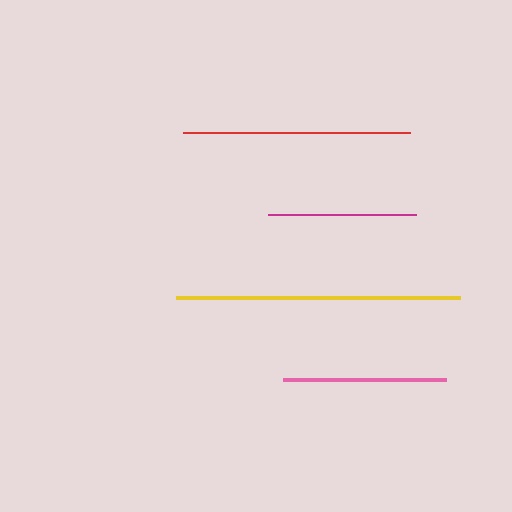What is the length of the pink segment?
The pink segment is approximately 163 pixels long.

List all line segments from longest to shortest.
From longest to shortest: yellow, red, pink, magenta.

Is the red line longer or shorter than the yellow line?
The yellow line is longer than the red line.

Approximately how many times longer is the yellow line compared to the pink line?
The yellow line is approximately 1.7 times the length of the pink line.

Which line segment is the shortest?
The magenta line is the shortest at approximately 148 pixels.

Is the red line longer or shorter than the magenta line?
The red line is longer than the magenta line.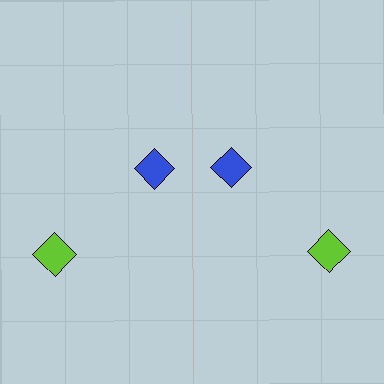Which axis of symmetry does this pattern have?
The pattern has a vertical axis of symmetry running through the center of the image.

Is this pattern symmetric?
Yes, this pattern has bilateral (reflection) symmetry.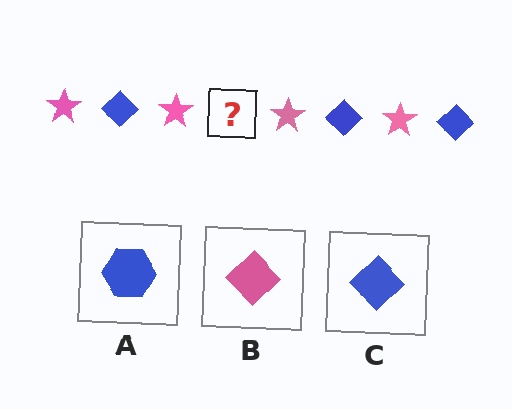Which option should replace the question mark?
Option C.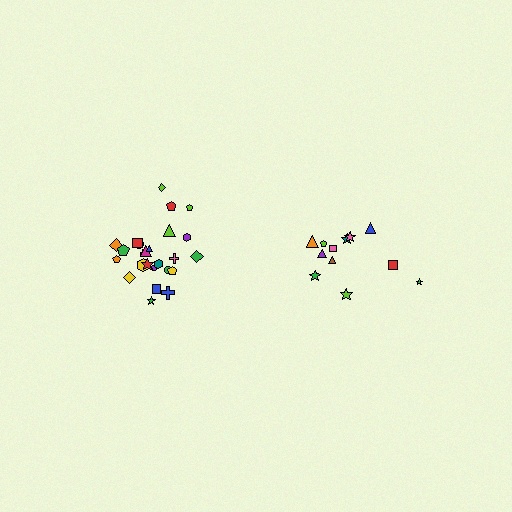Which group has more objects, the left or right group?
The left group.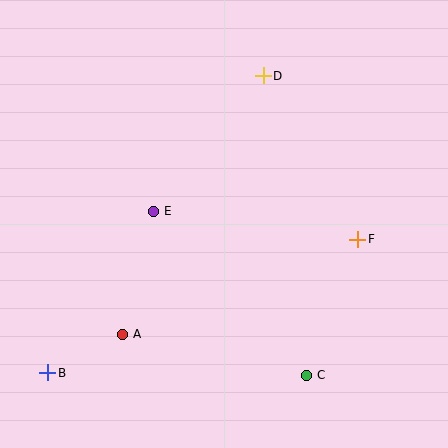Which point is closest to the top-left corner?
Point E is closest to the top-left corner.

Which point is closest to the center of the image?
Point E at (154, 211) is closest to the center.